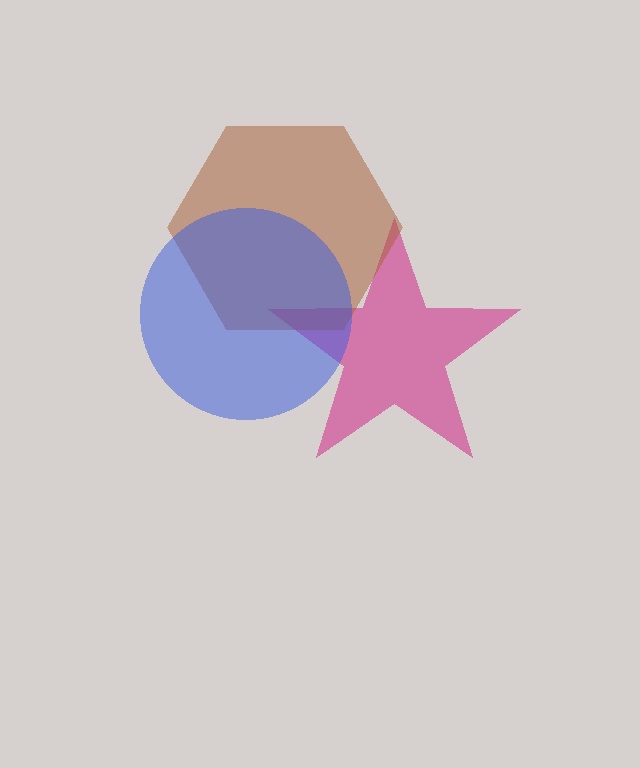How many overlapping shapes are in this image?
There are 3 overlapping shapes in the image.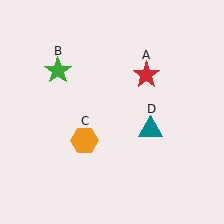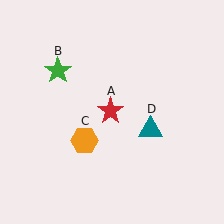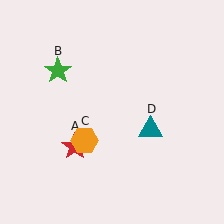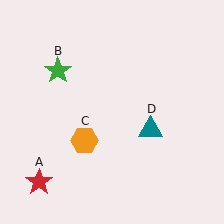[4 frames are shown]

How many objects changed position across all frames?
1 object changed position: red star (object A).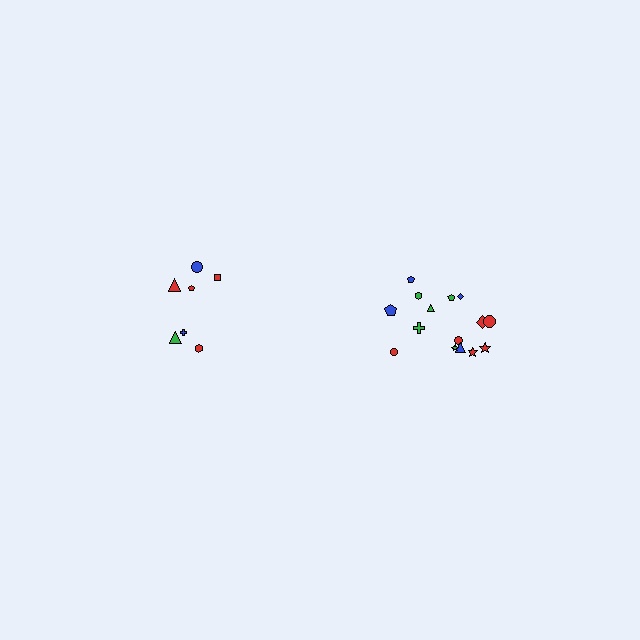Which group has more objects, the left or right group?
The right group.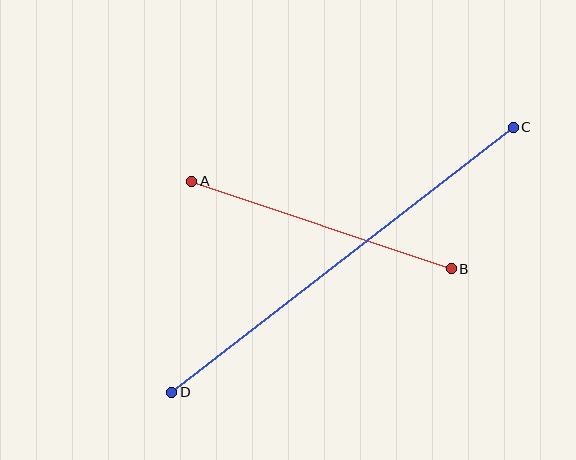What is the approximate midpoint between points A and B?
The midpoint is at approximately (322, 225) pixels.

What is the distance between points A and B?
The distance is approximately 274 pixels.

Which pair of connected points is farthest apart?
Points C and D are farthest apart.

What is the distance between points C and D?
The distance is approximately 432 pixels.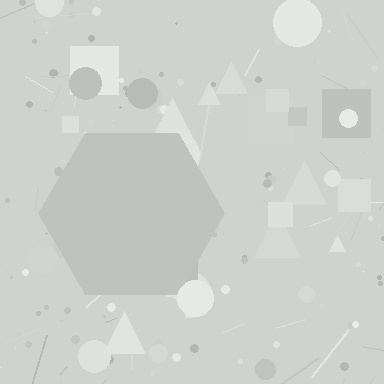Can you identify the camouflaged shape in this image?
The camouflaged shape is a hexagon.